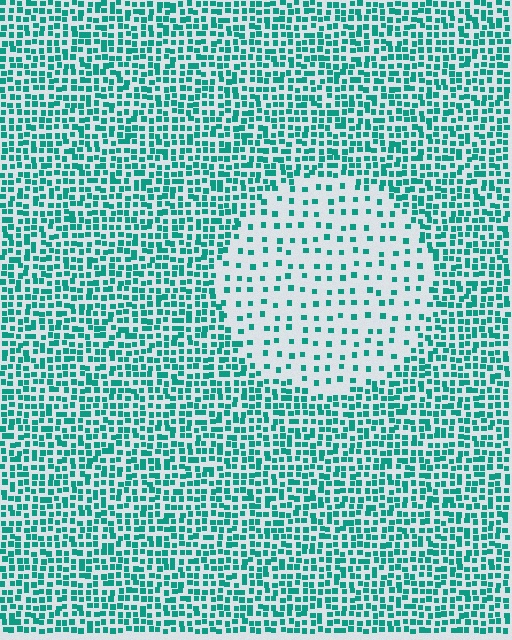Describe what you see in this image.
The image contains small teal elements arranged at two different densities. A circle-shaped region is visible where the elements are less densely packed than the surrounding area.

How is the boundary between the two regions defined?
The boundary is defined by a change in element density (approximately 2.8x ratio). All elements are the same color, size, and shape.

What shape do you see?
I see a circle.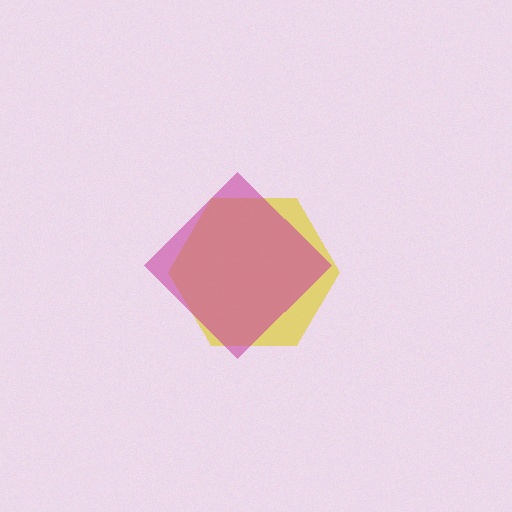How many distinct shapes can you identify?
There are 2 distinct shapes: a yellow hexagon, a magenta diamond.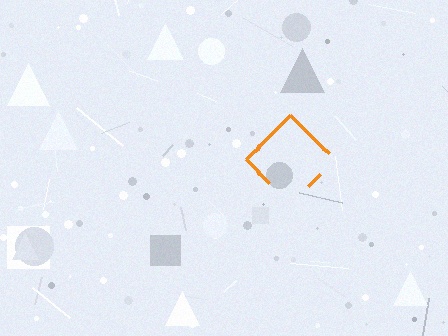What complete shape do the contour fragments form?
The contour fragments form a diamond.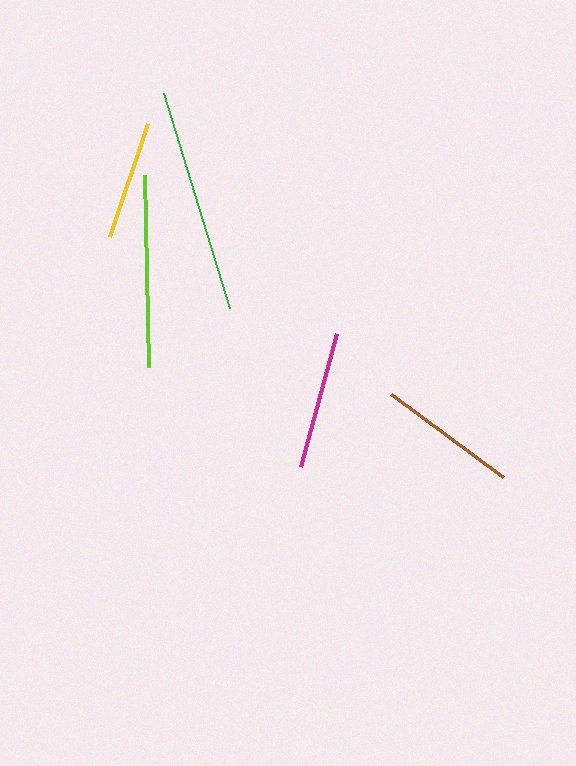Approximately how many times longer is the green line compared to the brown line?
The green line is approximately 1.6 times the length of the brown line.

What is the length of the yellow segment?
The yellow segment is approximately 119 pixels long.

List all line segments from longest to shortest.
From longest to shortest: green, lime, brown, magenta, yellow.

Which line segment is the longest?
The green line is the longest at approximately 224 pixels.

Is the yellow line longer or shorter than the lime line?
The lime line is longer than the yellow line.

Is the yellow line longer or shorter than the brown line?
The brown line is longer than the yellow line.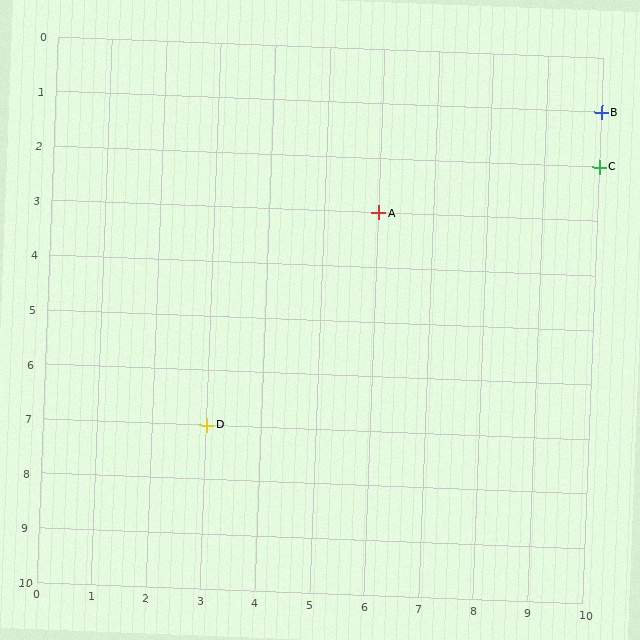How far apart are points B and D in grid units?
Points B and D are 7 columns and 6 rows apart (about 9.2 grid units diagonally).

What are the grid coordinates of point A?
Point A is at grid coordinates (6, 3).